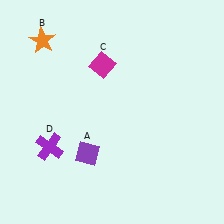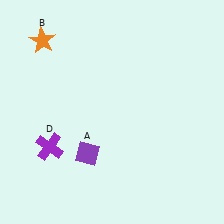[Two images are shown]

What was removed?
The magenta diamond (C) was removed in Image 2.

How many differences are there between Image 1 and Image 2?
There is 1 difference between the two images.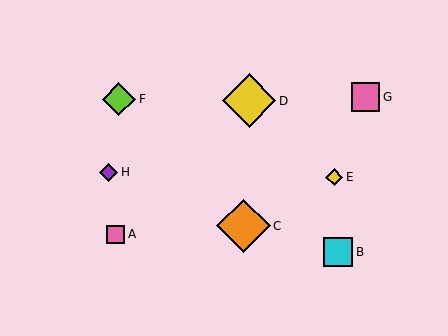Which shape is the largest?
The orange diamond (labeled C) is the largest.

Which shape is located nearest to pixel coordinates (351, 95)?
The pink square (labeled G) at (365, 97) is nearest to that location.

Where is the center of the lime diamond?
The center of the lime diamond is at (119, 99).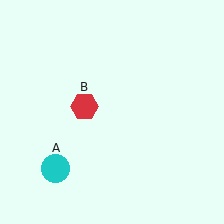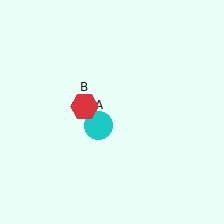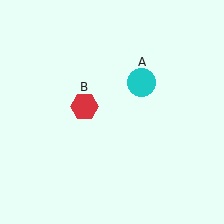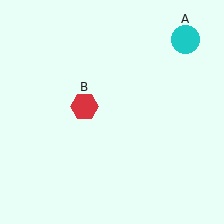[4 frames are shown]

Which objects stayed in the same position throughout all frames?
Red hexagon (object B) remained stationary.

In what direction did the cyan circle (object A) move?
The cyan circle (object A) moved up and to the right.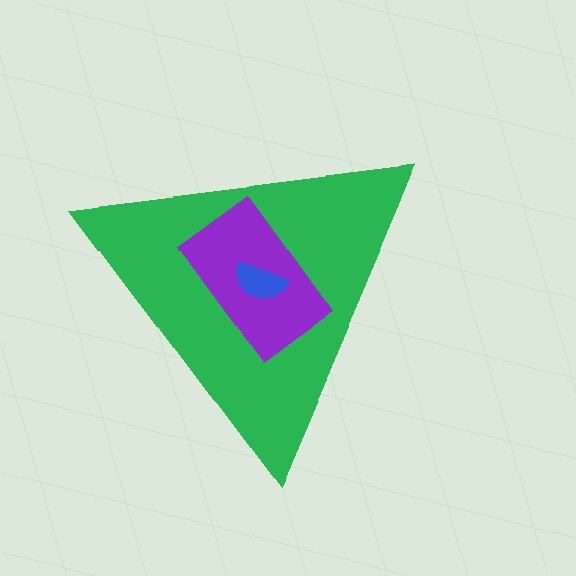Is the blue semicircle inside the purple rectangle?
Yes.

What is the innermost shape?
The blue semicircle.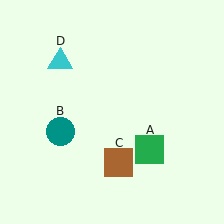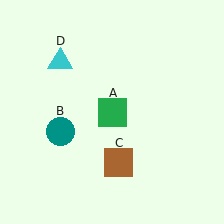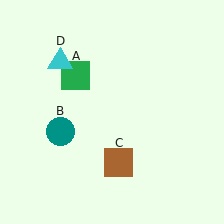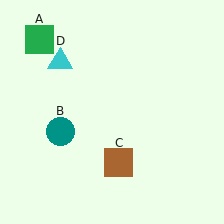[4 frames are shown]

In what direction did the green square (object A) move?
The green square (object A) moved up and to the left.